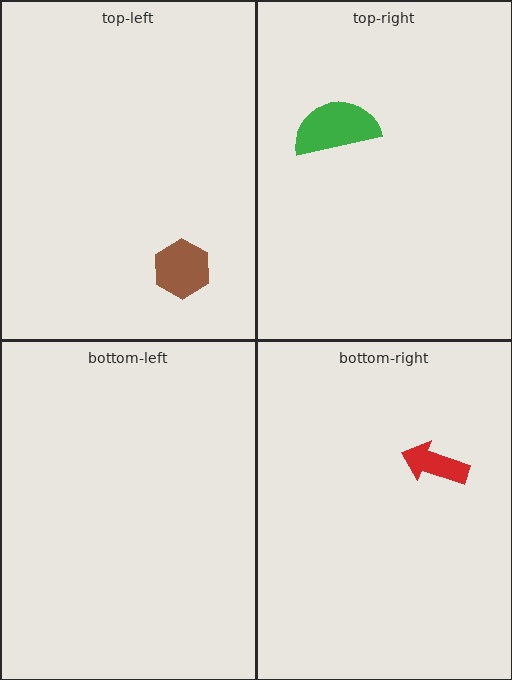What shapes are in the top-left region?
The brown hexagon.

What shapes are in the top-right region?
The green semicircle.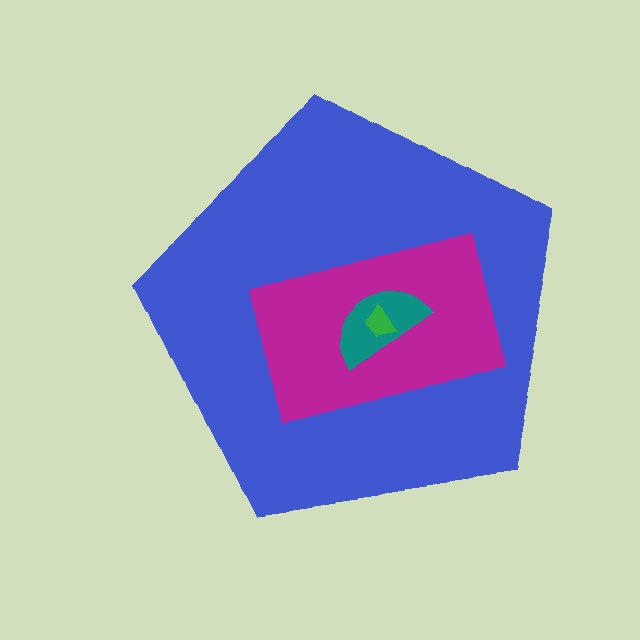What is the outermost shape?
The blue pentagon.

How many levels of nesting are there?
4.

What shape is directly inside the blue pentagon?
The magenta rectangle.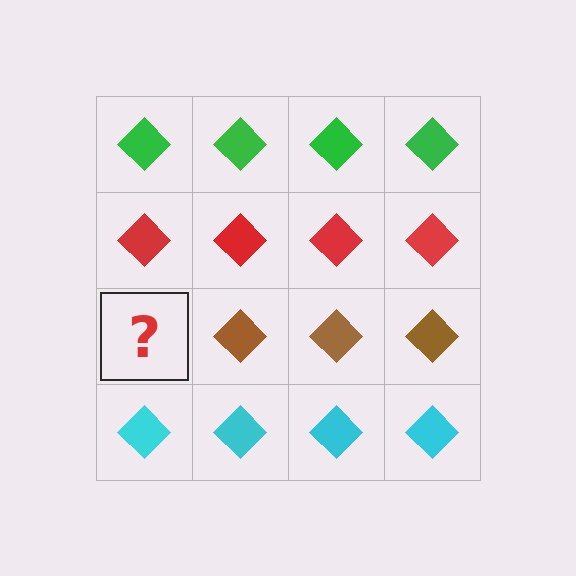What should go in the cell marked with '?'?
The missing cell should contain a brown diamond.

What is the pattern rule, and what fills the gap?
The rule is that each row has a consistent color. The gap should be filled with a brown diamond.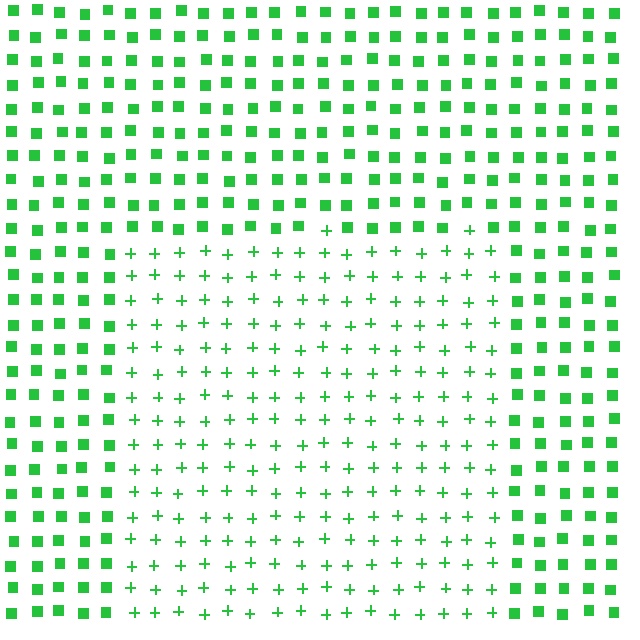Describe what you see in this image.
The image is filled with small green elements arranged in a uniform grid. A rectangle-shaped region contains plus signs, while the surrounding area contains squares. The boundary is defined purely by the change in element shape.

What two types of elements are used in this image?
The image uses plus signs inside the rectangle region and squares outside it.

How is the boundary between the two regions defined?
The boundary is defined by a change in element shape: plus signs inside vs. squares outside. All elements share the same color and spacing.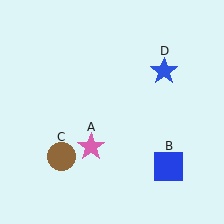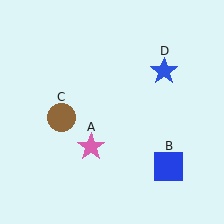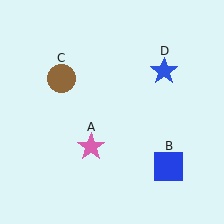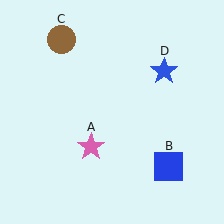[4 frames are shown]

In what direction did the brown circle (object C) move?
The brown circle (object C) moved up.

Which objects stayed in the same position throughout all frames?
Pink star (object A) and blue square (object B) and blue star (object D) remained stationary.